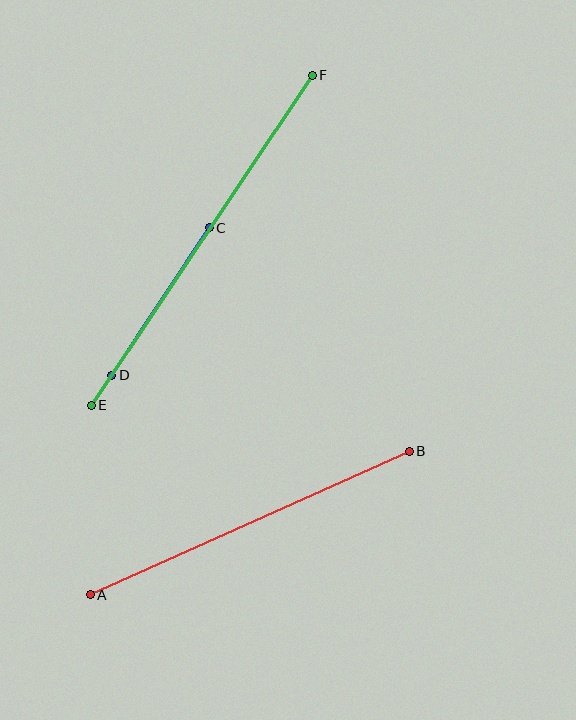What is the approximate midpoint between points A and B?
The midpoint is at approximately (250, 523) pixels.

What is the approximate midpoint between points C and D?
The midpoint is at approximately (161, 301) pixels.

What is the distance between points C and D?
The distance is approximately 176 pixels.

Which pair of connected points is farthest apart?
Points E and F are farthest apart.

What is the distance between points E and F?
The distance is approximately 398 pixels.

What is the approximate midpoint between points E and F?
The midpoint is at approximately (202, 240) pixels.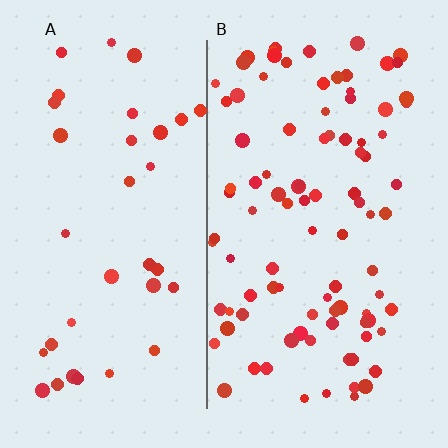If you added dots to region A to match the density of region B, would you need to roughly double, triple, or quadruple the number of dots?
Approximately triple.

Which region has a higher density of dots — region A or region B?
B (the right).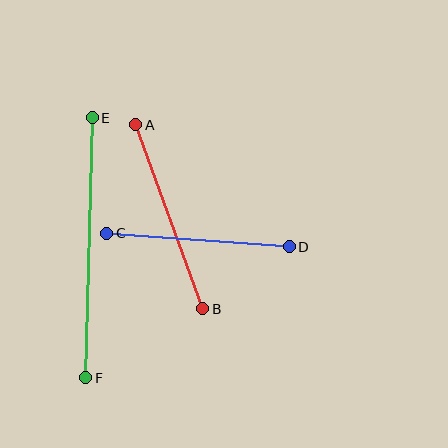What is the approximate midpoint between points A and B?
The midpoint is at approximately (169, 217) pixels.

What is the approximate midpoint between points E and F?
The midpoint is at approximately (89, 248) pixels.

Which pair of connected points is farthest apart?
Points E and F are farthest apart.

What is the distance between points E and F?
The distance is approximately 260 pixels.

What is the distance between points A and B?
The distance is approximately 196 pixels.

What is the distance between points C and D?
The distance is approximately 183 pixels.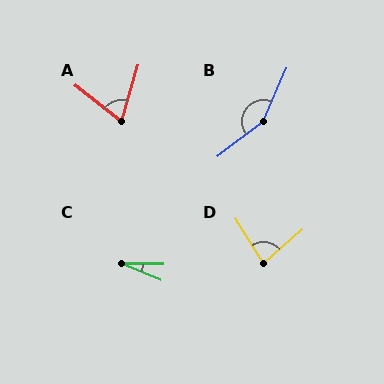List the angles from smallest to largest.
C (22°), A (68°), D (80°), B (151°).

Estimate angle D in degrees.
Approximately 80 degrees.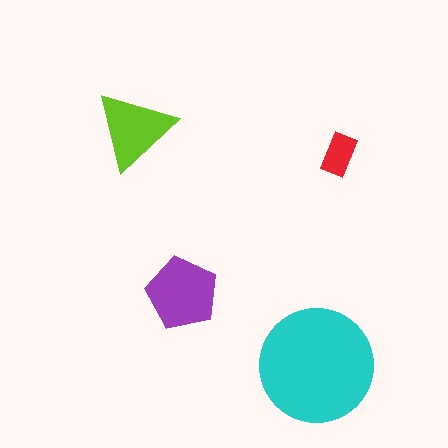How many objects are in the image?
There are 4 objects in the image.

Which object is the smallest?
The red rectangle.